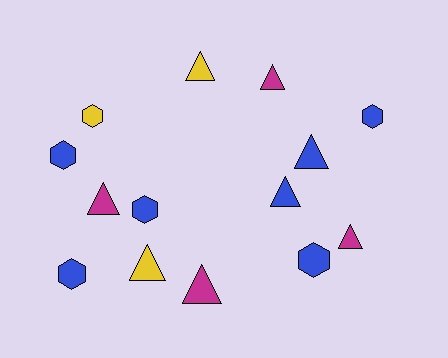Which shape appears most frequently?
Triangle, with 8 objects.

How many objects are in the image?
There are 14 objects.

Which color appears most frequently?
Blue, with 7 objects.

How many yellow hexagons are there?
There is 1 yellow hexagon.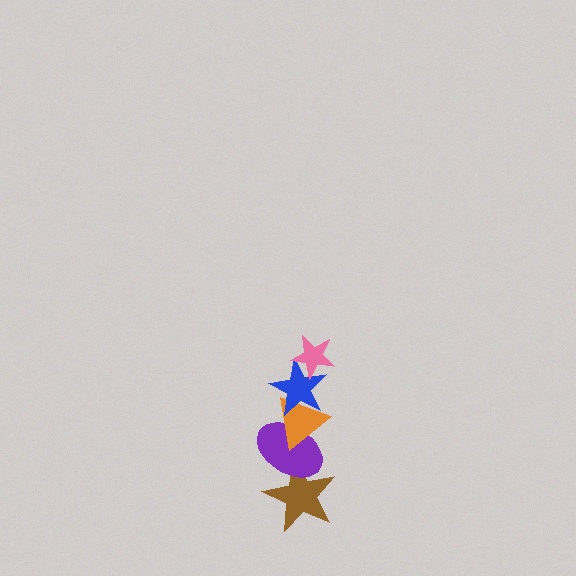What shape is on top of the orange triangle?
The blue star is on top of the orange triangle.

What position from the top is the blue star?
The blue star is 2nd from the top.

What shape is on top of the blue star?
The pink star is on top of the blue star.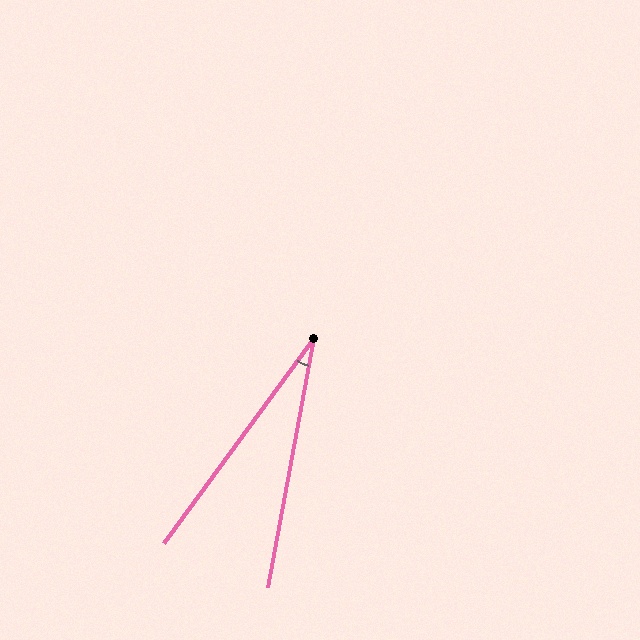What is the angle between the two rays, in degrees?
Approximately 26 degrees.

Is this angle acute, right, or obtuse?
It is acute.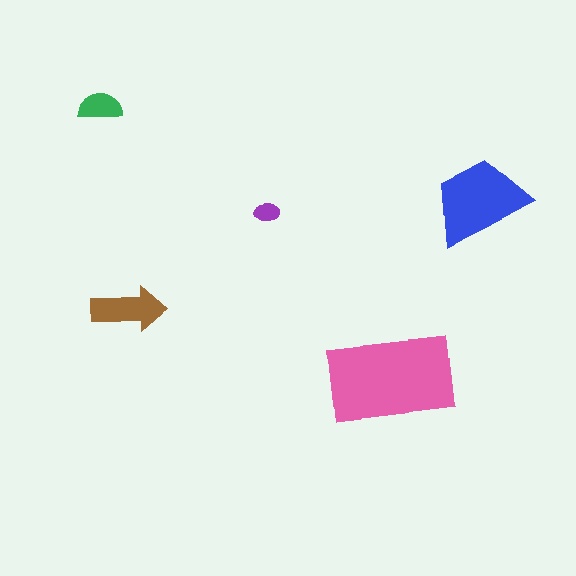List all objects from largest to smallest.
The pink rectangle, the blue trapezoid, the brown arrow, the green semicircle, the purple ellipse.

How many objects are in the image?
There are 5 objects in the image.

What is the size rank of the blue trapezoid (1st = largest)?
2nd.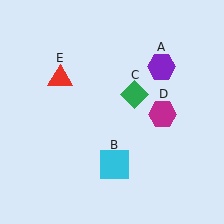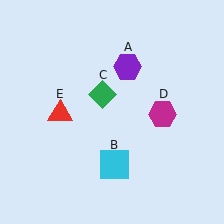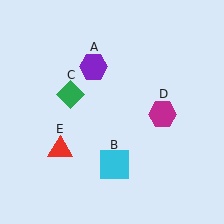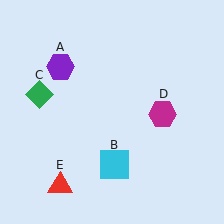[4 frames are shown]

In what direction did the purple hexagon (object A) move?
The purple hexagon (object A) moved left.